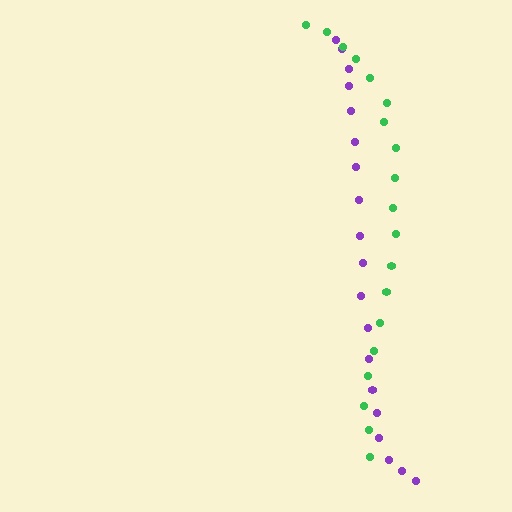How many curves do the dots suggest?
There are 2 distinct paths.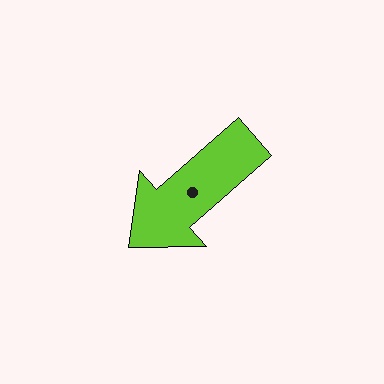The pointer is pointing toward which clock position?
Roughly 8 o'clock.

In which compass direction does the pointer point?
Southwest.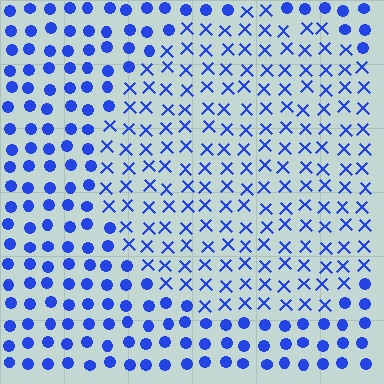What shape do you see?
I see a circle.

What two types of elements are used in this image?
The image uses X marks inside the circle region and circles outside it.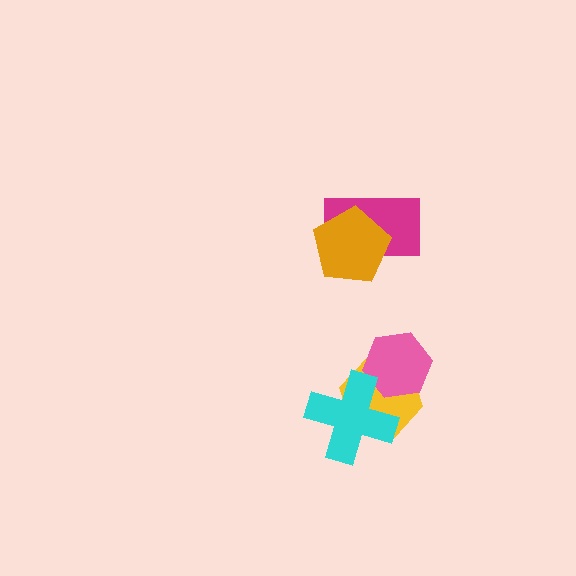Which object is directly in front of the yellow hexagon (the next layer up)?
The pink hexagon is directly in front of the yellow hexagon.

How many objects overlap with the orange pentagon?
1 object overlaps with the orange pentagon.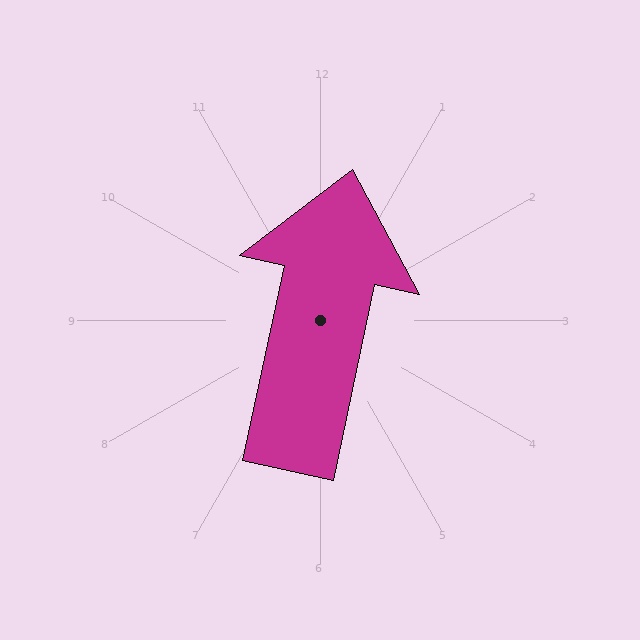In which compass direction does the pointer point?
North.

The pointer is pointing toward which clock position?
Roughly 12 o'clock.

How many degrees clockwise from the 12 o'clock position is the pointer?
Approximately 12 degrees.